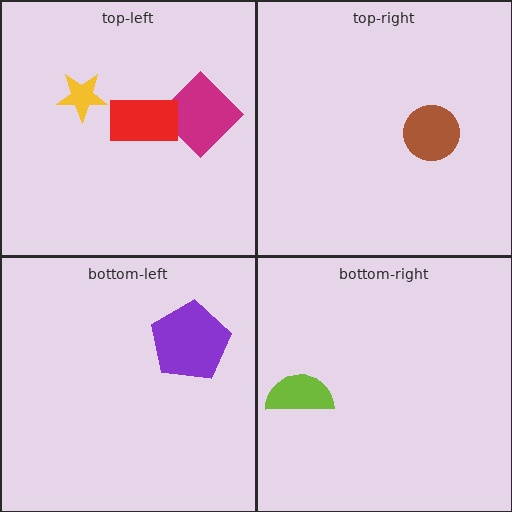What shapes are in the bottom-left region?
The purple pentagon.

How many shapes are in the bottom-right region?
1.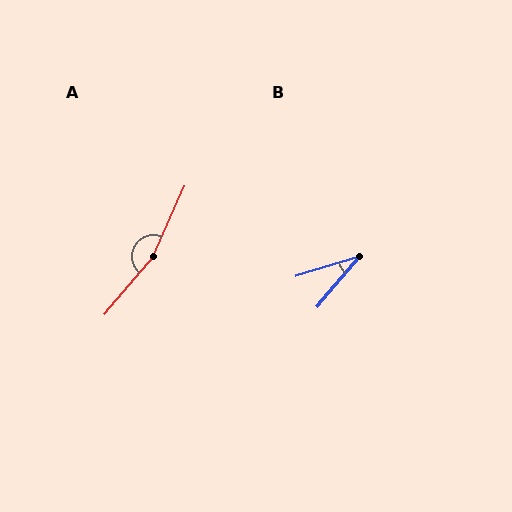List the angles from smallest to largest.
B (33°), A (164°).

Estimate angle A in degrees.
Approximately 164 degrees.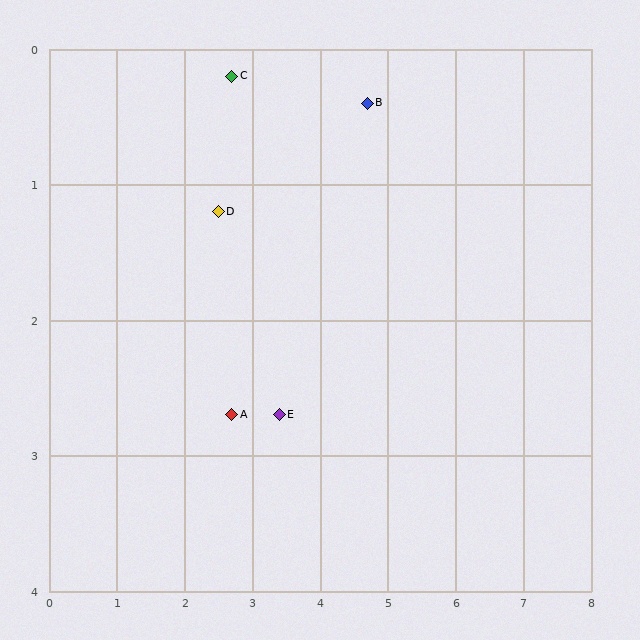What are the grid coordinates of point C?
Point C is at approximately (2.7, 0.2).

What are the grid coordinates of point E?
Point E is at approximately (3.4, 2.7).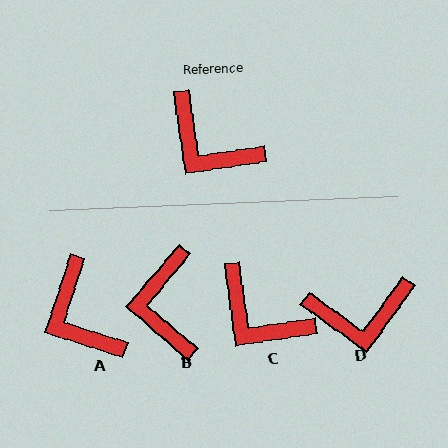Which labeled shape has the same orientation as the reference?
C.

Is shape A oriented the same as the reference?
No, it is off by about 26 degrees.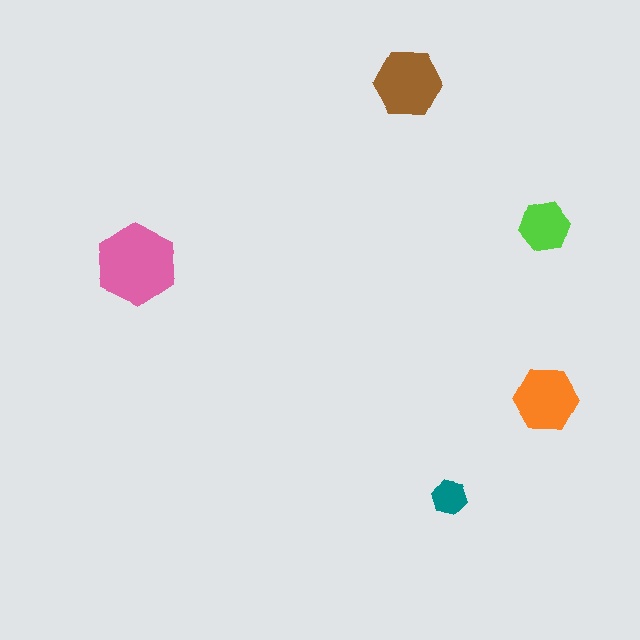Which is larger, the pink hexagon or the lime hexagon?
The pink one.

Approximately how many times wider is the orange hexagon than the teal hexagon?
About 2 times wider.